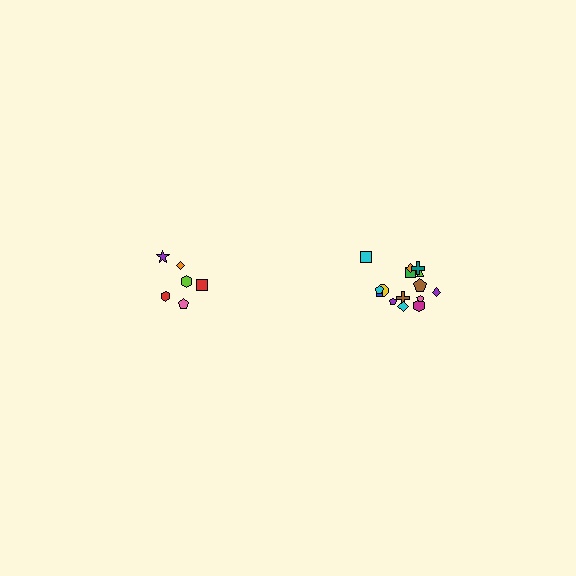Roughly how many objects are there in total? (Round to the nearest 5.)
Roughly 20 objects in total.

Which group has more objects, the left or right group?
The right group.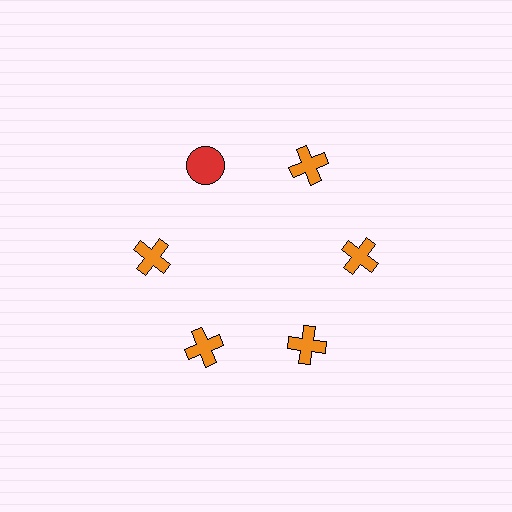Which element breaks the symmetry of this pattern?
The red circle at roughly the 11 o'clock position breaks the symmetry. All other shapes are orange crosses.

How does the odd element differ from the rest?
It differs in both color (red instead of orange) and shape (circle instead of cross).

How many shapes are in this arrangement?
There are 6 shapes arranged in a ring pattern.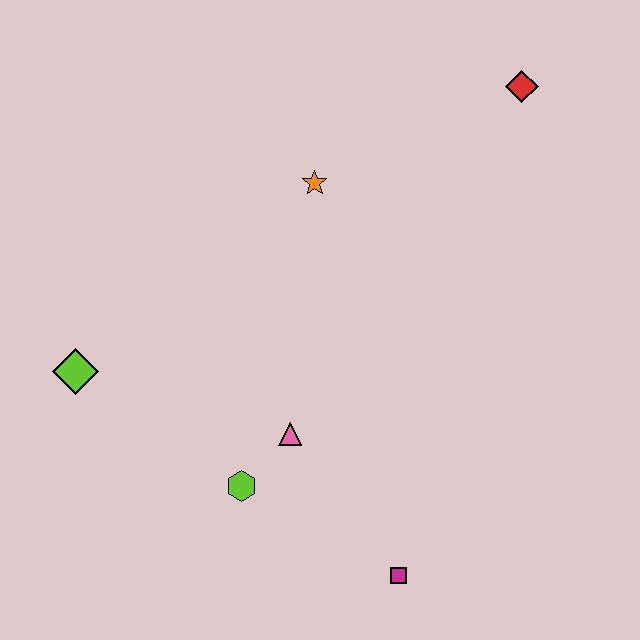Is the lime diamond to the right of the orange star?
No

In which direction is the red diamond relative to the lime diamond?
The red diamond is to the right of the lime diamond.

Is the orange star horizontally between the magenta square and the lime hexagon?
Yes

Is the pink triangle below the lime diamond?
Yes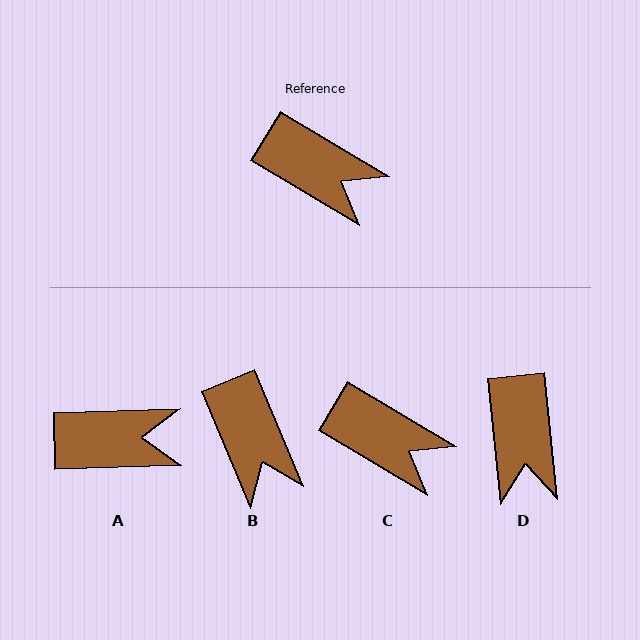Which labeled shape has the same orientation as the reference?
C.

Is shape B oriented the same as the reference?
No, it is off by about 37 degrees.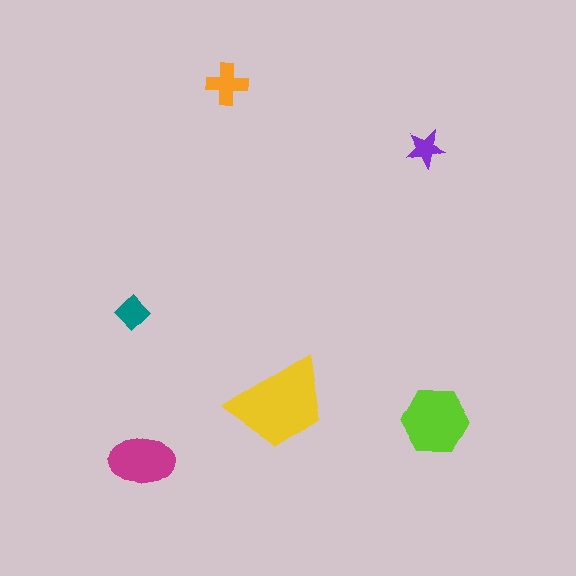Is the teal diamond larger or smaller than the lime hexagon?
Smaller.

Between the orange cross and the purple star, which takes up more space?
The orange cross.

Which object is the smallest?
The purple star.